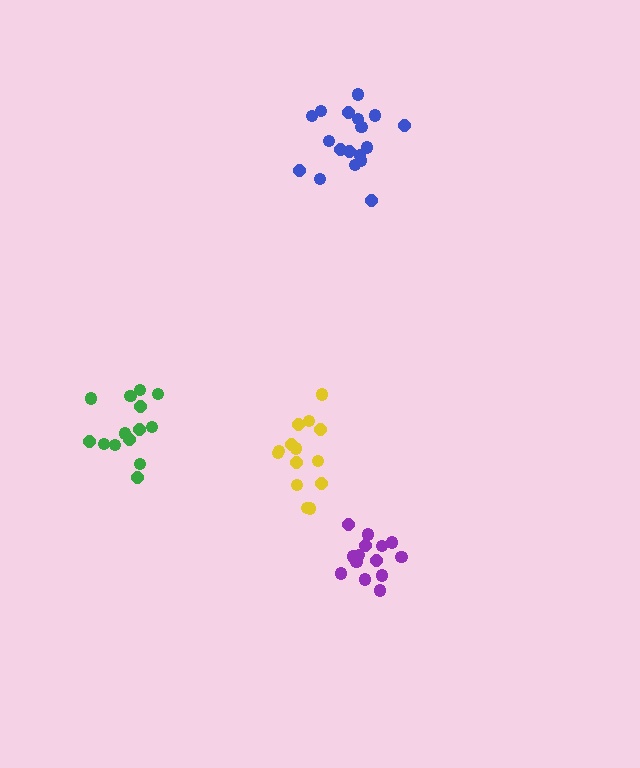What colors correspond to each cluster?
The clusters are colored: blue, purple, yellow, green.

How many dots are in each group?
Group 1: 18 dots, Group 2: 14 dots, Group 3: 14 dots, Group 4: 14 dots (60 total).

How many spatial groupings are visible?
There are 4 spatial groupings.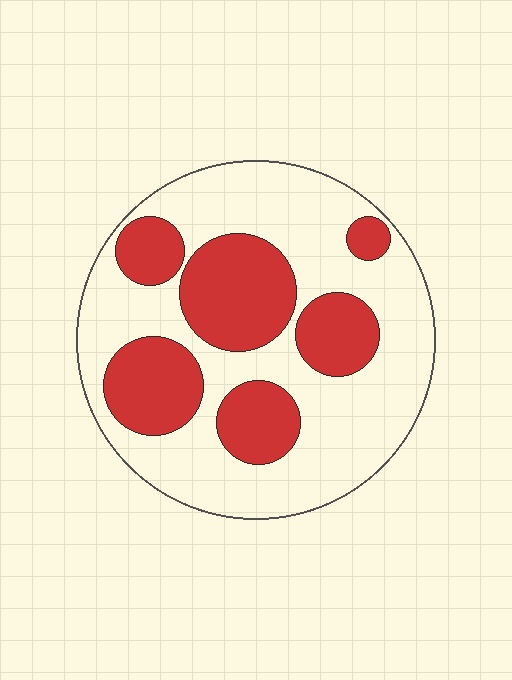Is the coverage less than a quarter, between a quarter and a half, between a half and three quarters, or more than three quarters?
Between a quarter and a half.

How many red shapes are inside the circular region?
6.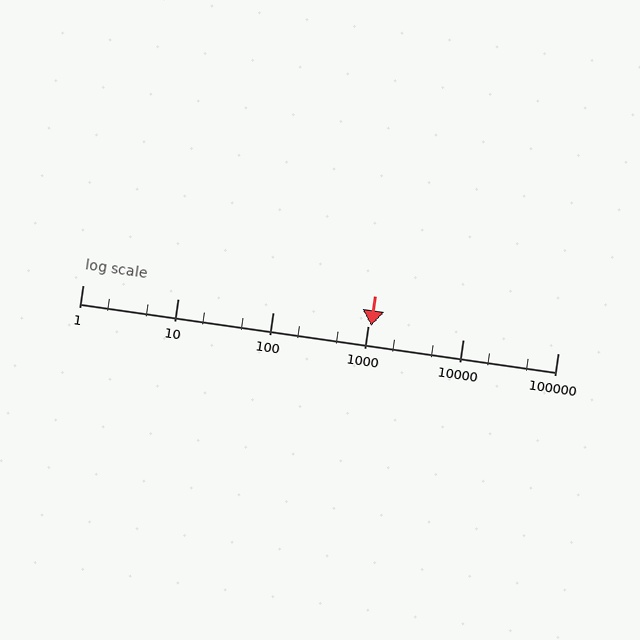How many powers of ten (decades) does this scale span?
The scale spans 5 decades, from 1 to 100000.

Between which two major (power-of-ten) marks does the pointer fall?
The pointer is between 1000 and 10000.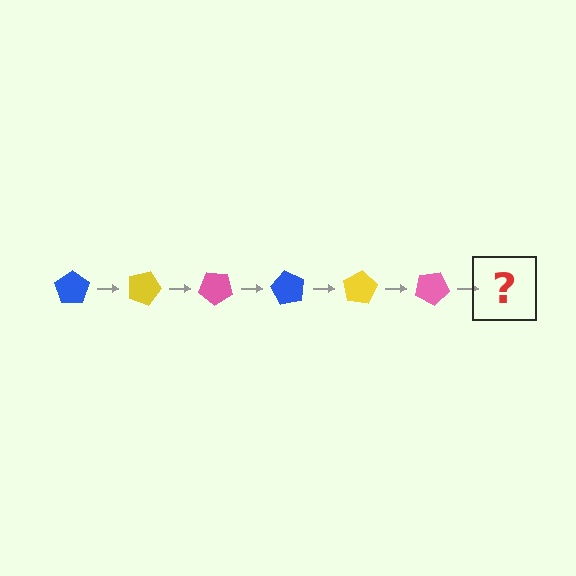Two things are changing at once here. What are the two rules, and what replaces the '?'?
The two rules are that it rotates 20 degrees each step and the color cycles through blue, yellow, and pink. The '?' should be a blue pentagon, rotated 120 degrees from the start.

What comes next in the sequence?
The next element should be a blue pentagon, rotated 120 degrees from the start.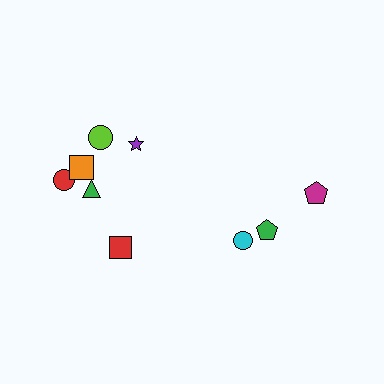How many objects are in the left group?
There are 6 objects.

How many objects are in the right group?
There are 3 objects.